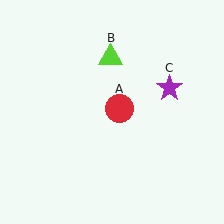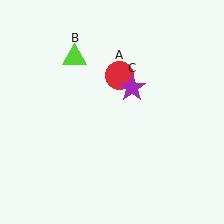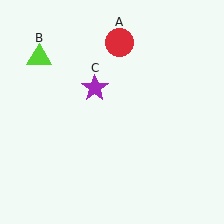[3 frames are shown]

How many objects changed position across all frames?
3 objects changed position: red circle (object A), lime triangle (object B), purple star (object C).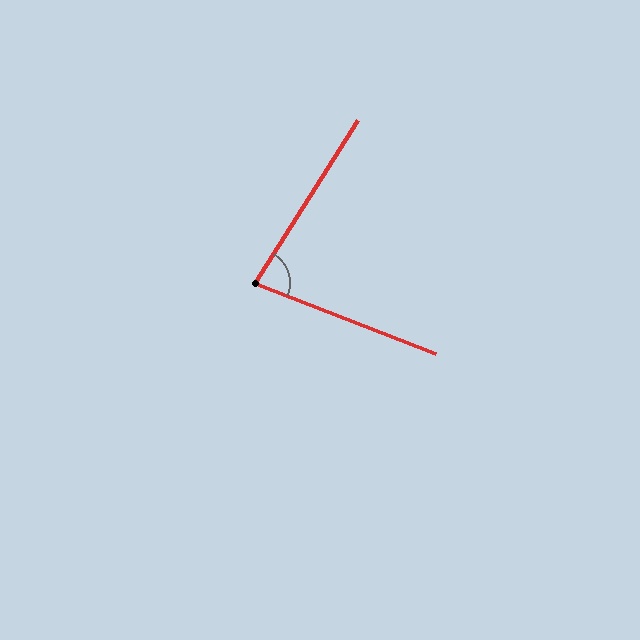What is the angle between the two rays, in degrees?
Approximately 79 degrees.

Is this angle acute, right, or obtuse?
It is acute.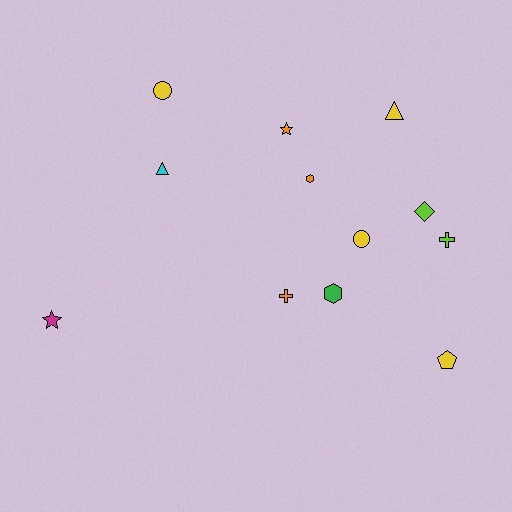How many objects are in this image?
There are 12 objects.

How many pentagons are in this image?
There is 1 pentagon.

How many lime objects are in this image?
There are 2 lime objects.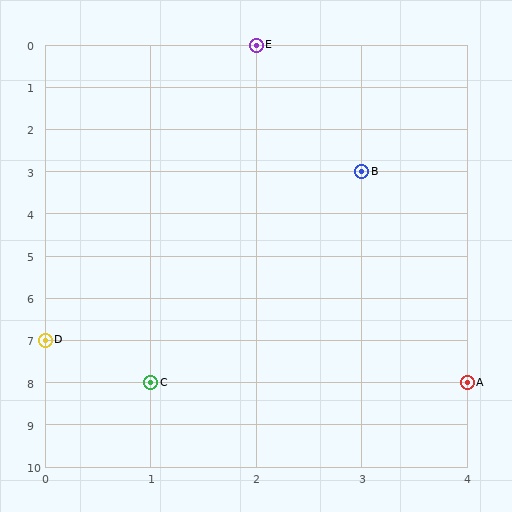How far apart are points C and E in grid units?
Points C and E are 1 column and 8 rows apart (about 8.1 grid units diagonally).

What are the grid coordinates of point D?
Point D is at grid coordinates (0, 7).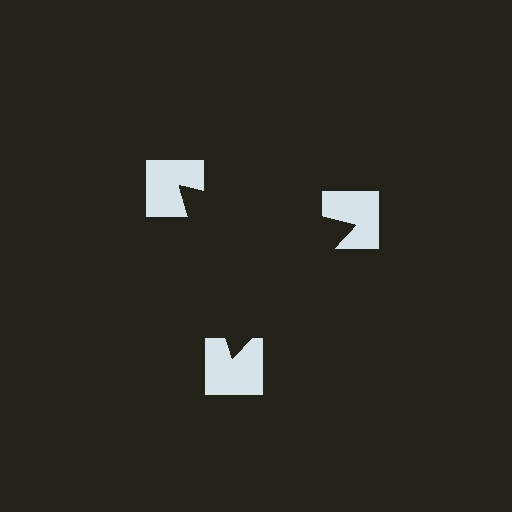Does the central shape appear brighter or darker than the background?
It typically appears slightly darker than the background, even though no actual brightness change is drawn.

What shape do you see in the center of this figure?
An illusory triangle — its edges are inferred from the aligned wedge cuts in the notched squares, not physically drawn.